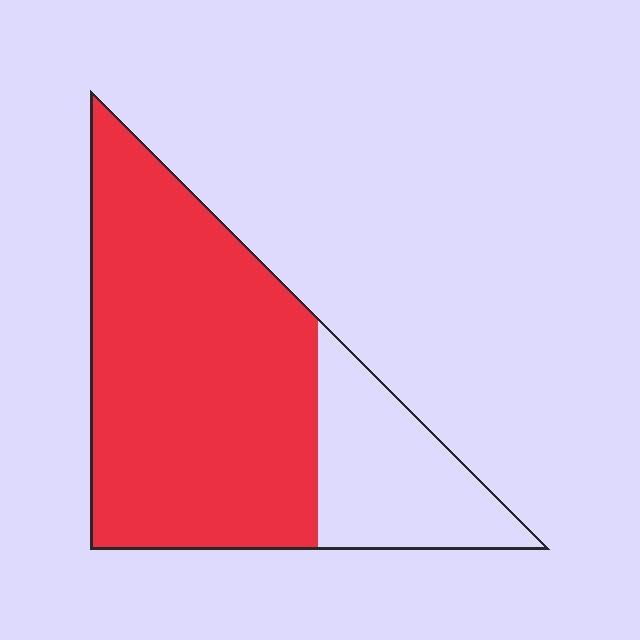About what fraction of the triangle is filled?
About three quarters (3/4).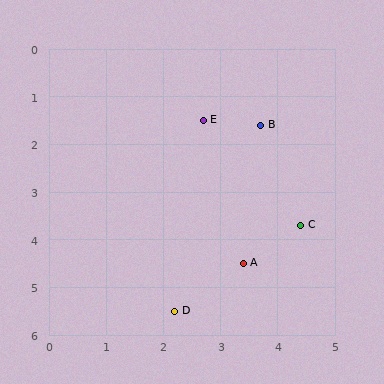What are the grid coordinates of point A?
Point A is at approximately (3.4, 4.5).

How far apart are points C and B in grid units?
Points C and B are about 2.2 grid units apart.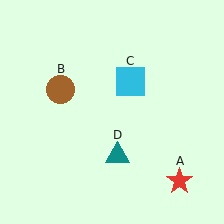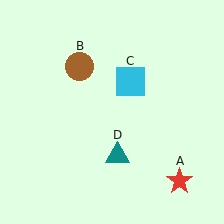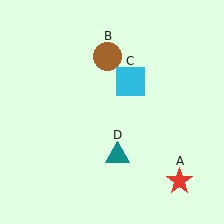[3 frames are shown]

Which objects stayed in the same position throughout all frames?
Red star (object A) and cyan square (object C) and teal triangle (object D) remained stationary.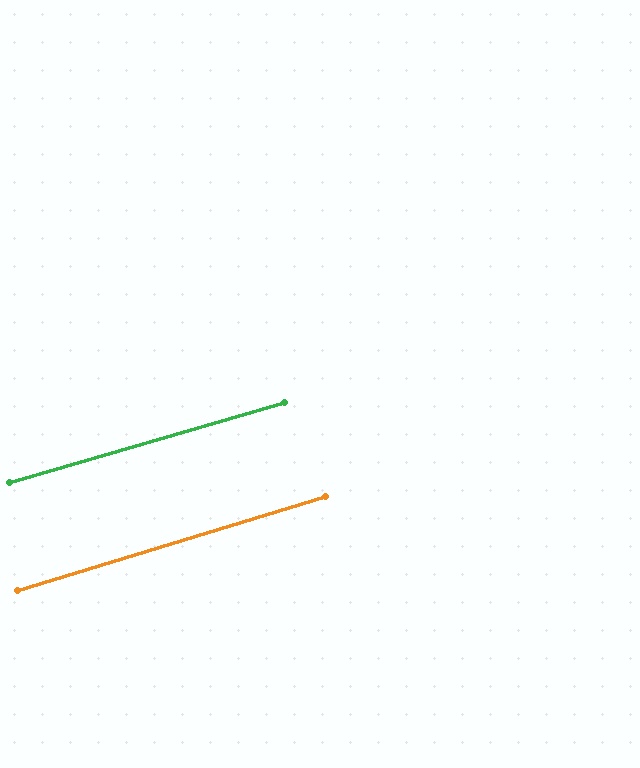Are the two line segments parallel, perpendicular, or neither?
Parallel — their directions differ by only 0.6°.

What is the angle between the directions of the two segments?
Approximately 1 degree.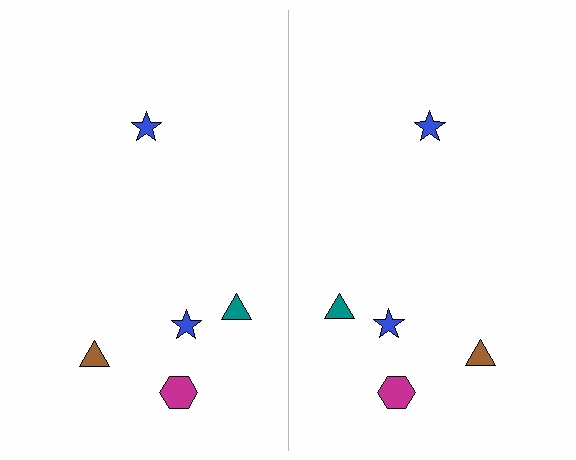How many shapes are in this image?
There are 10 shapes in this image.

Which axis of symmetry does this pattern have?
The pattern has a vertical axis of symmetry running through the center of the image.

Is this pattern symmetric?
Yes, this pattern has bilateral (reflection) symmetry.